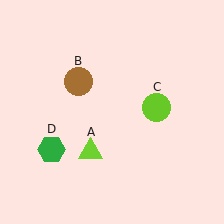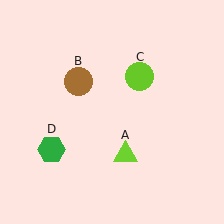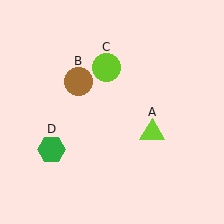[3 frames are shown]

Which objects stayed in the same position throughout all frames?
Brown circle (object B) and green hexagon (object D) remained stationary.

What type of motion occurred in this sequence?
The lime triangle (object A), lime circle (object C) rotated counterclockwise around the center of the scene.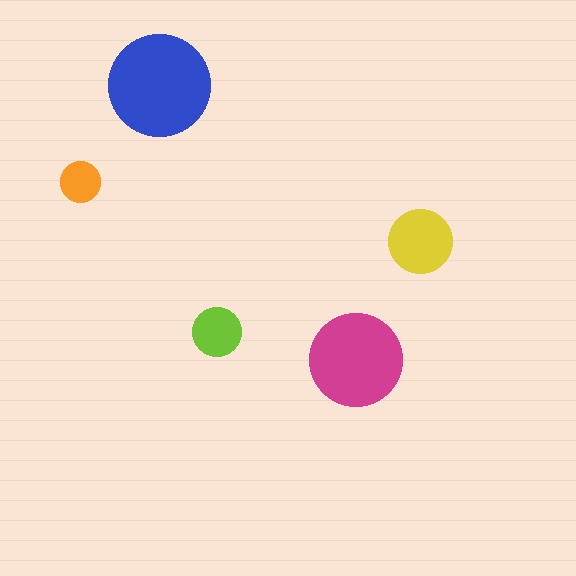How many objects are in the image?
There are 5 objects in the image.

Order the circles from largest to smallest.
the blue one, the magenta one, the yellow one, the lime one, the orange one.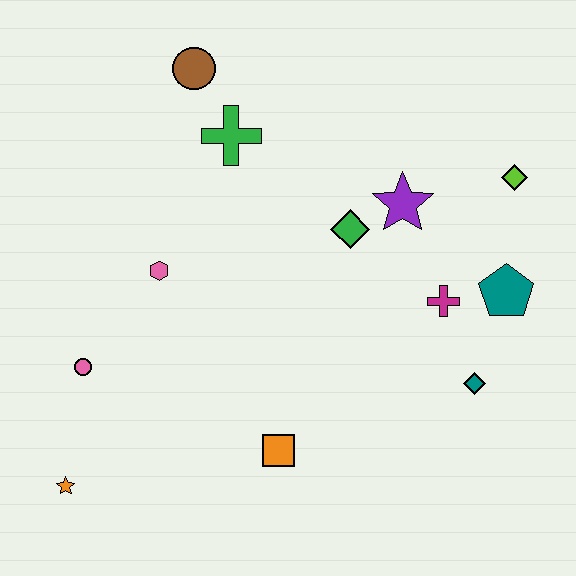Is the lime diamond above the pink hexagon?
Yes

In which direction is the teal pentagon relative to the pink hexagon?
The teal pentagon is to the right of the pink hexagon.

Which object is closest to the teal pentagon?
The magenta cross is closest to the teal pentagon.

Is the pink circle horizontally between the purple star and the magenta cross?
No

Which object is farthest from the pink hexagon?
The lime diamond is farthest from the pink hexagon.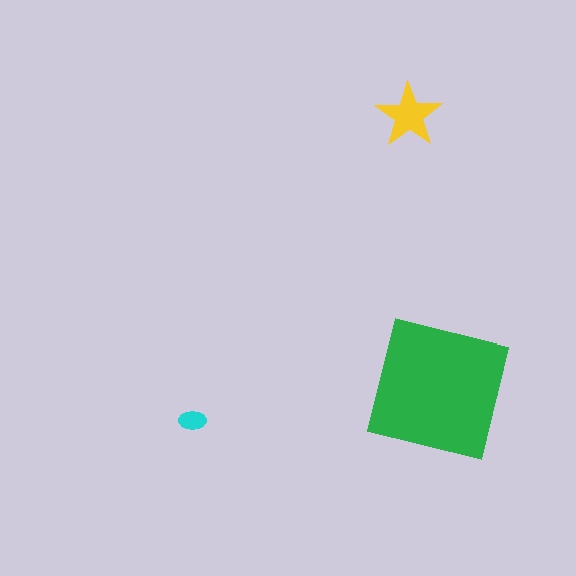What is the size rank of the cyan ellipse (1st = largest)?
3rd.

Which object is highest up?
The yellow star is topmost.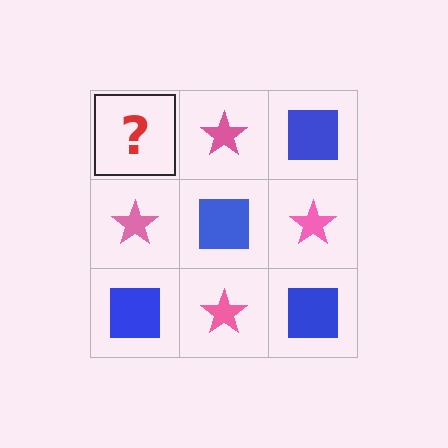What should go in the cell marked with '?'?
The missing cell should contain a blue square.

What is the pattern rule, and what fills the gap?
The rule is that it alternates blue square and pink star in a checkerboard pattern. The gap should be filled with a blue square.